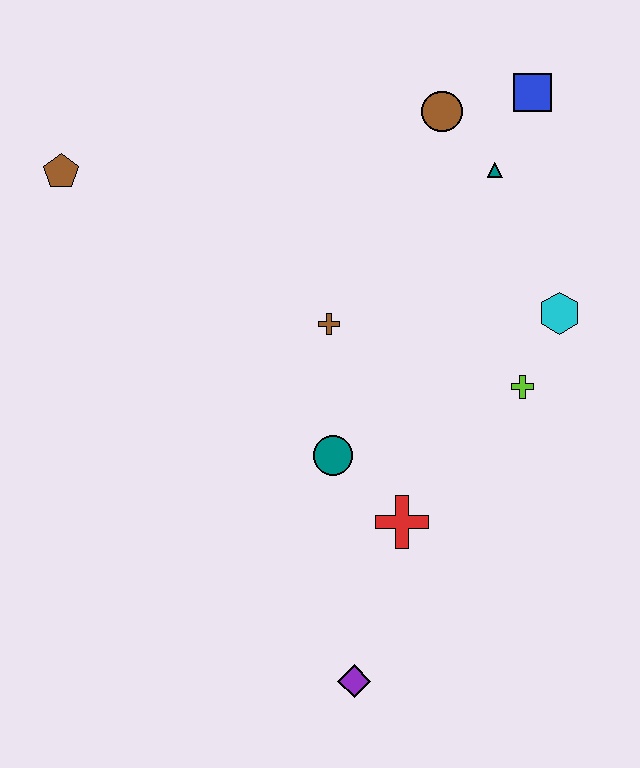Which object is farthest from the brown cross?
The purple diamond is farthest from the brown cross.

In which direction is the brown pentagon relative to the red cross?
The brown pentagon is above the red cross.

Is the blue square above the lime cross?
Yes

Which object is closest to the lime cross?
The cyan hexagon is closest to the lime cross.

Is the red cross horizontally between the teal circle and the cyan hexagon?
Yes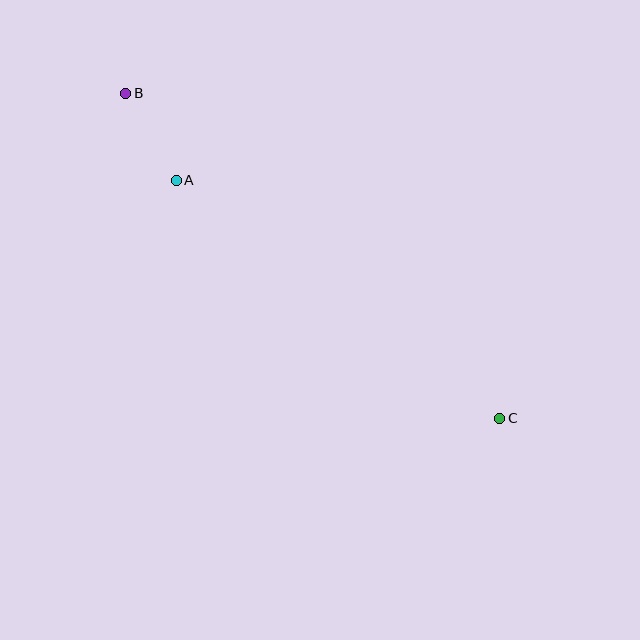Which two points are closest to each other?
Points A and B are closest to each other.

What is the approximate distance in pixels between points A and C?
The distance between A and C is approximately 402 pixels.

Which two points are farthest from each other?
Points B and C are farthest from each other.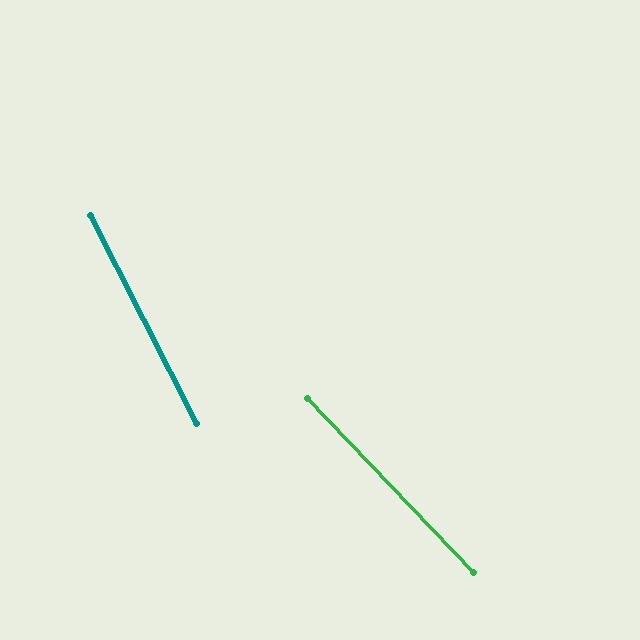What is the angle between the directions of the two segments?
Approximately 17 degrees.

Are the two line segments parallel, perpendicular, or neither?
Neither parallel nor perpendicular — they differ by about 17°.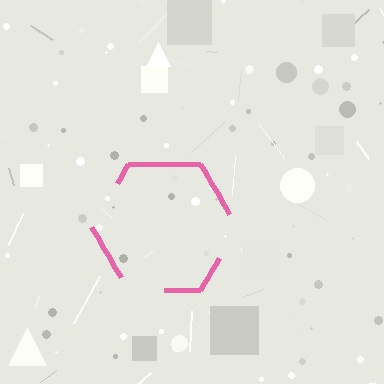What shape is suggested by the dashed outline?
The dashed outline suggests a hexagon.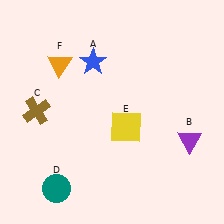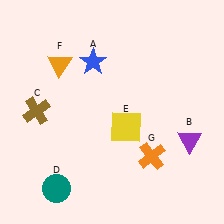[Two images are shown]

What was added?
An orange cross (G) was added in Image 2.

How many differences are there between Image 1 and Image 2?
There is 1 difference between the two images.